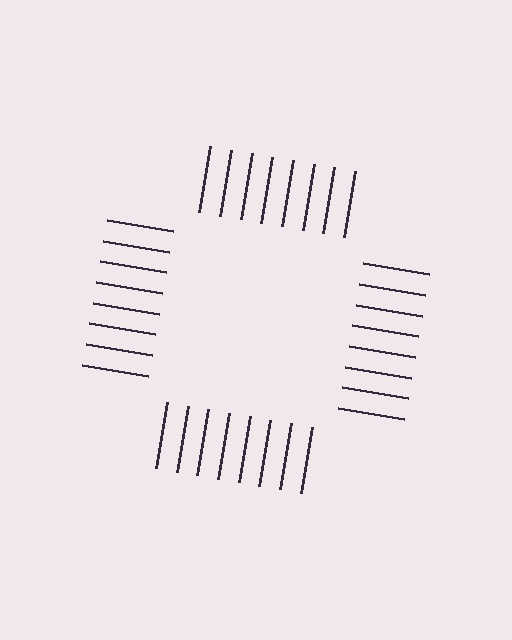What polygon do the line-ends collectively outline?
An illusory square — the line segments terminate on its edges but no continuous stroke is drawn.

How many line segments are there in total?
32 — 8 along each of the 4 edges.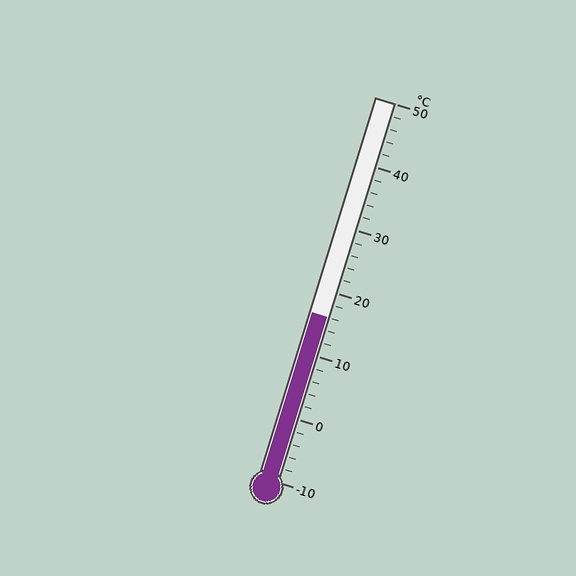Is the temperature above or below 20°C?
The temperature is below 20°C.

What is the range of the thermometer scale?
The thermometer scale ranges from -10°C to 50°C.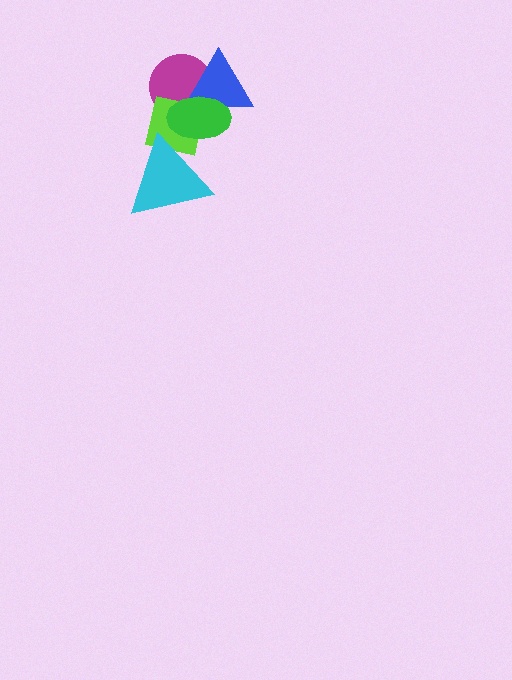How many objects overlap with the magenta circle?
3 objects overlap with the magenta circle.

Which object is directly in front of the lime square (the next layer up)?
The cyan triangle is directly in front of the lime square.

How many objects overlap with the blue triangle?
3 objects overlap with the blue triangle.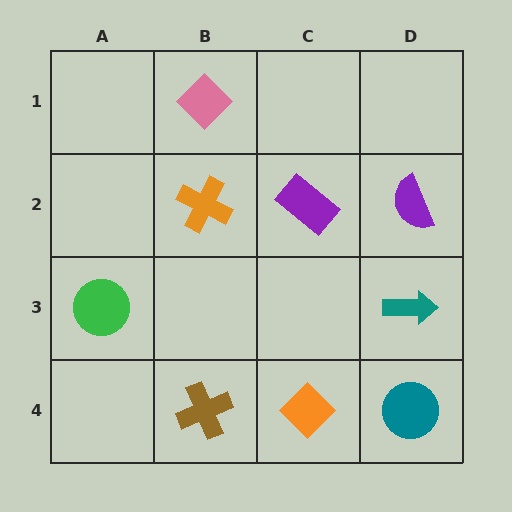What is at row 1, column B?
A pink diamond.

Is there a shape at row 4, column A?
No, that cell is empty.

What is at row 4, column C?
An orange diamond.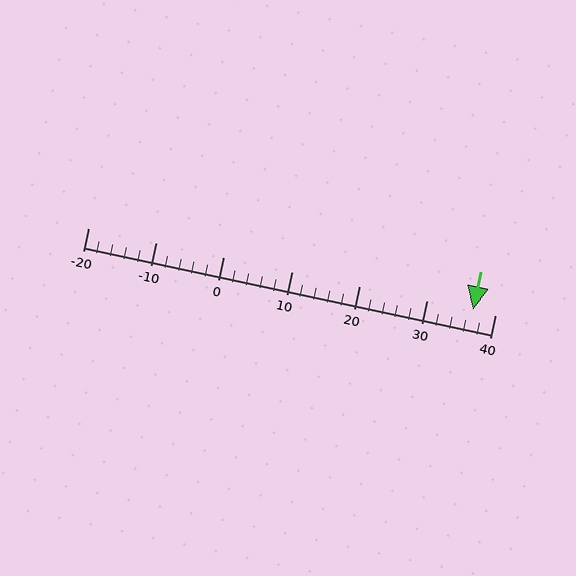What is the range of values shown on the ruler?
The ruler shows values from -20 to 40.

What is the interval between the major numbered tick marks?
The major tick marks are spaced 10 units apart.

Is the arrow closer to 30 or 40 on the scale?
The arrow is closer to 40.